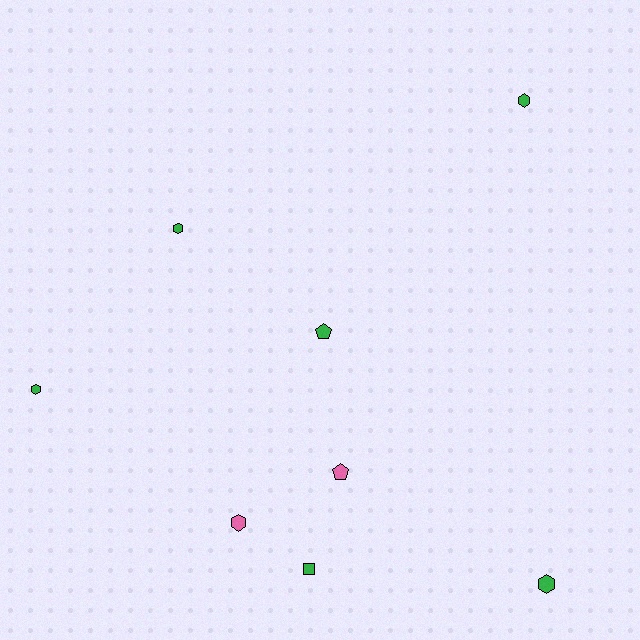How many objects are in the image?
There are 8 objects.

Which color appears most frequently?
Green, with 6 objects.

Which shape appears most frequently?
Hexagon, with 5 objects.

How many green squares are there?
There is 1 green square.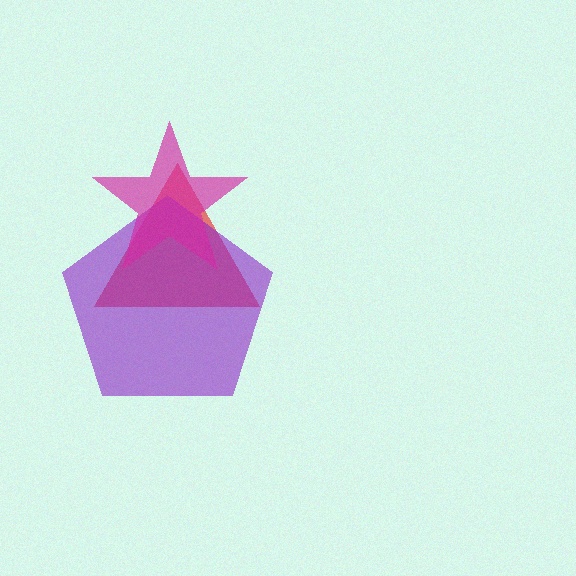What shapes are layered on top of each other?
The layered shapes are: a red triangle, a purple pentagon, a magenta star.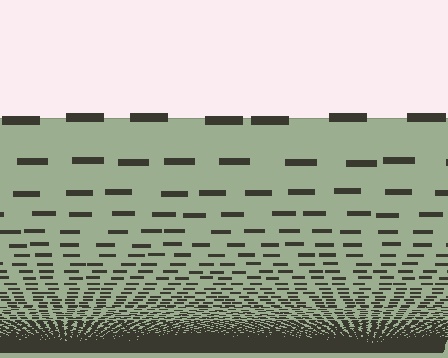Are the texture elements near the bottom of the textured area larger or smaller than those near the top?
Smaller. The gradient is inverted — elements near the bottom are smaller and denser.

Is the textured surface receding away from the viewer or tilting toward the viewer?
The surface appears to tilt toward the viewer. Texture elements get larger and sparser toward the top.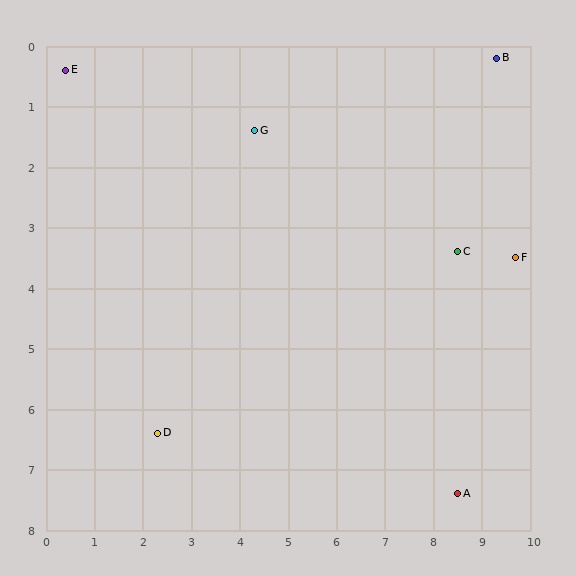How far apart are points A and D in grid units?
Points A and D are about 6.3 grid units apart.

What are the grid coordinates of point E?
Point E is at approximately (0.4, 0.4).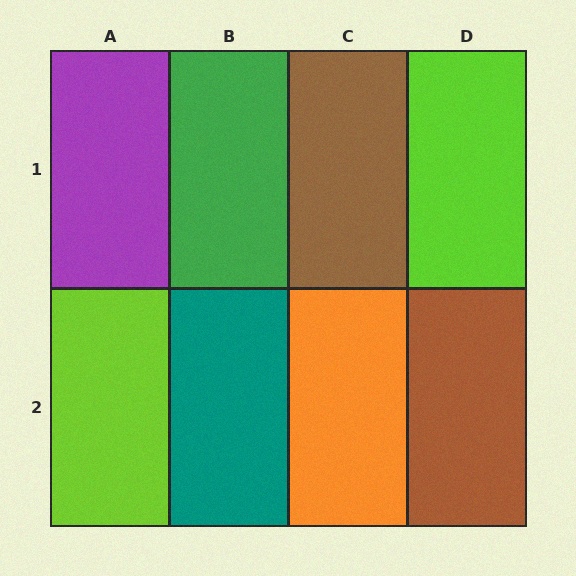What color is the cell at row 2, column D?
Brown.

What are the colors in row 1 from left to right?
Purple, green, brown, lime.